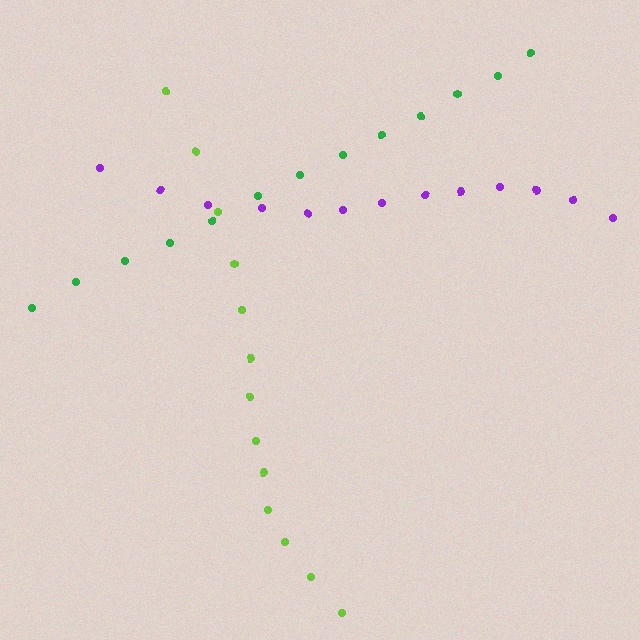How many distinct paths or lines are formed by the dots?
There are 3 distinct paths.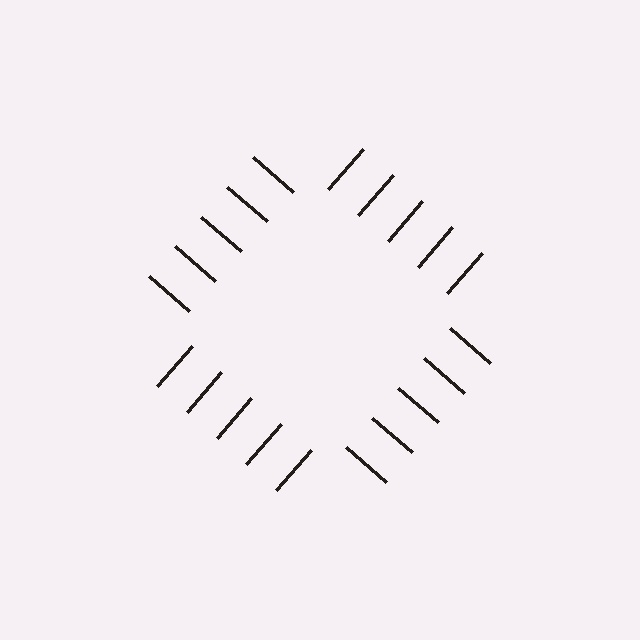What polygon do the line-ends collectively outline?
An illusory square — the line segments terminate on its edges but no continuous stroke is drawn.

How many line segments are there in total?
20 — 5 along each of the 4 edges.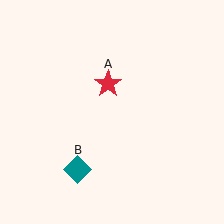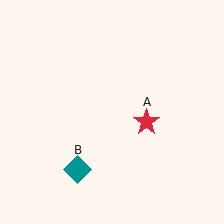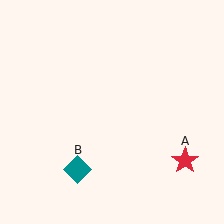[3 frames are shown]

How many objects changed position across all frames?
1 object changed position: red star (object A).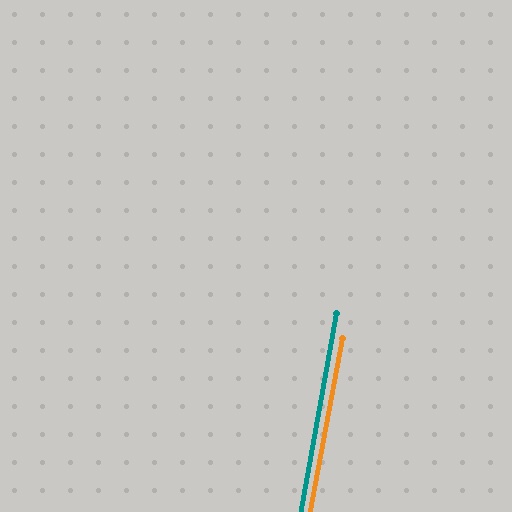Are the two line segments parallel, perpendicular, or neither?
Parallel — their directions differ by only 0.3°.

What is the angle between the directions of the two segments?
Approximately 0 degrees.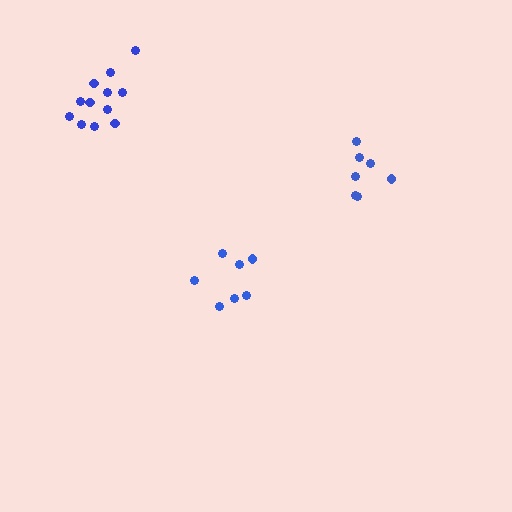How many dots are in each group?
Group 1: 7 dots, Group 2: 7 dots, Group 3: 12 dots (26 total).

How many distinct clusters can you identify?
There are 3 distinct clusters.